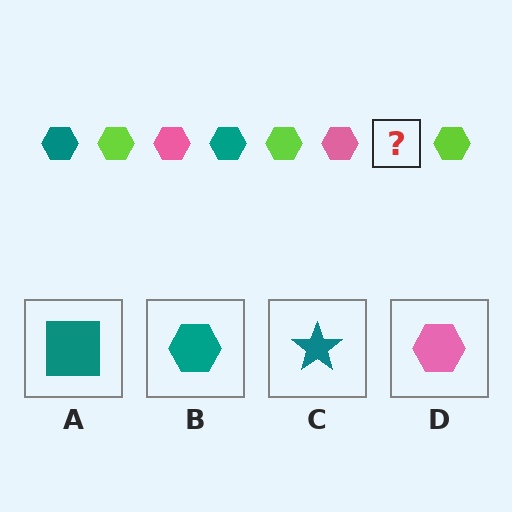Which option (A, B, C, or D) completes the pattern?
B.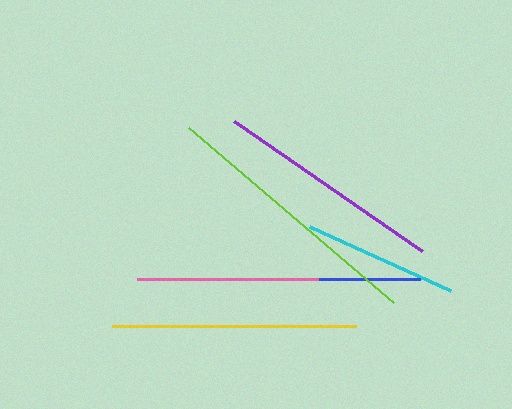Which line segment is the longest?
The lime line is the longest at approximately 269 pixels.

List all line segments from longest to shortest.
From longest to shortest: lime, yellow, pink, purple, cyan, blue.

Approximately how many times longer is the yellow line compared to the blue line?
The yellow line is approximately 2.4 times the length of the blue line.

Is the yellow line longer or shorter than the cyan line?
The yellow line is longer than the cyan line.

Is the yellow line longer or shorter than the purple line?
The yellow line is longer than the purple line.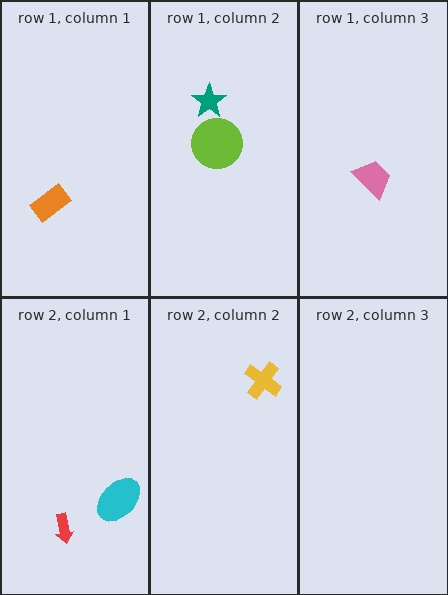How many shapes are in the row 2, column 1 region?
2.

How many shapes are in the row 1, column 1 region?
1.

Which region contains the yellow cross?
The row 2, column 2 region.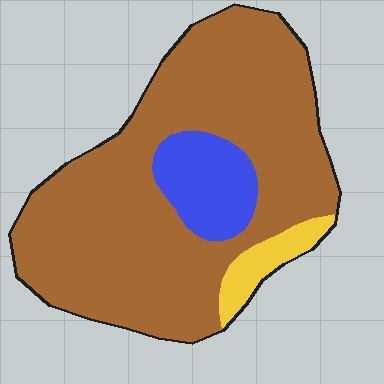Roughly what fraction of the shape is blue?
Blue covers roughly 10% of the shape.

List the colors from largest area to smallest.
From largest to smallest: brown, blue, yellow.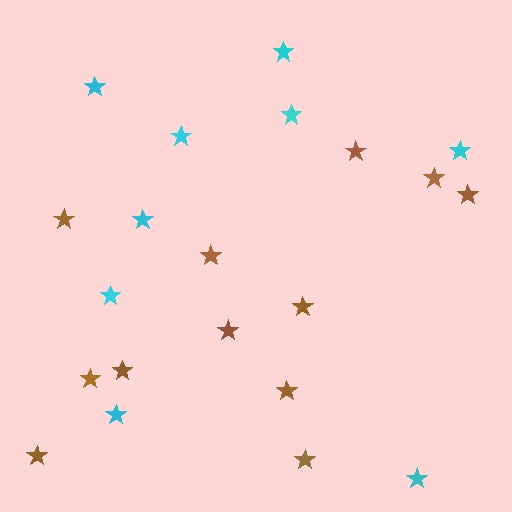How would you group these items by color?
There are 2 groups: one group of cyan stars (9) and one group of brown stars (12).